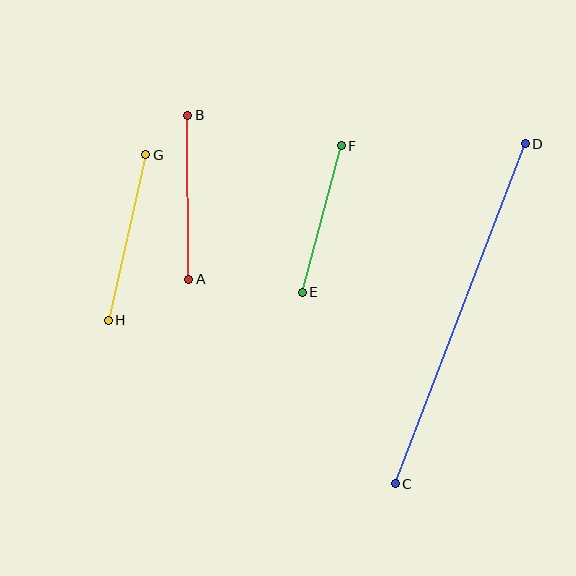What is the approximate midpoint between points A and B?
The midpoint is at approximately (188, 197) pixels.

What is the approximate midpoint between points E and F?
The midpoint is at approximately (322, 219) pixels.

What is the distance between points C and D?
The distance is approximately 364 pixels.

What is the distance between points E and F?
The distance is approximately 152 pixels.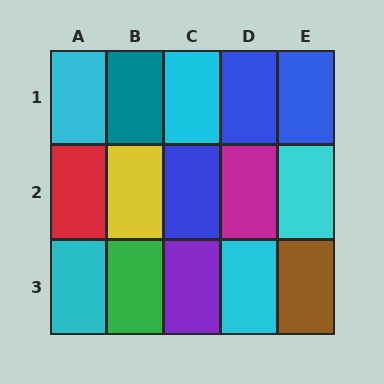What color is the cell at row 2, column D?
Magenta.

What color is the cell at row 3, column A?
Cyan.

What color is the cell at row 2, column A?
Red.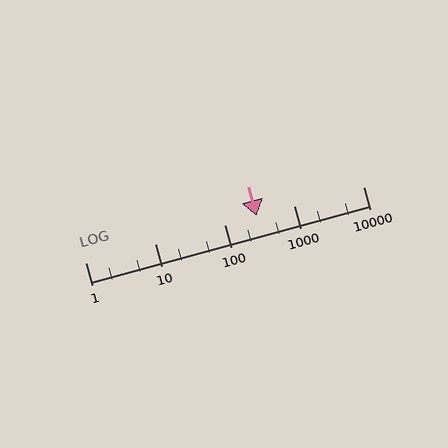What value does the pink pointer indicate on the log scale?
The pointer indicates approximately 290.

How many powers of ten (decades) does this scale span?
The scale spans 4 decades, from 1 to 10000.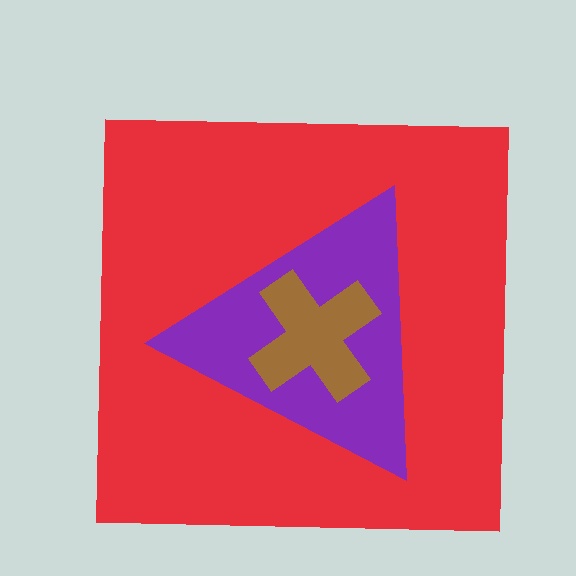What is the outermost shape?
The red square.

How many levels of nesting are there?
3.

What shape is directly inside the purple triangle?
The brown cross.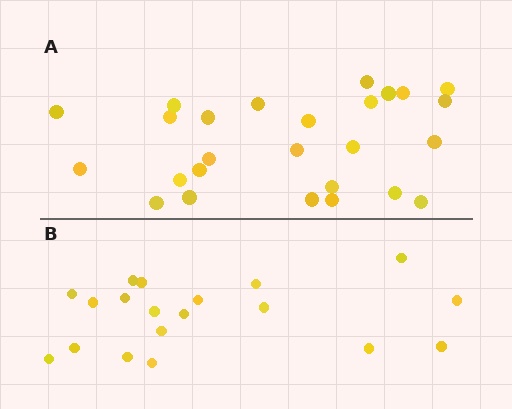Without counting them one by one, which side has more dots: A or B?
Region A (the top region) has more dots.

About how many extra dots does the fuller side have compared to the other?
Region A has roughly 8 or so more dots than region B.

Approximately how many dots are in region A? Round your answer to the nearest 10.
About 30 dots. (The exact count is 26, which rounds to 30.)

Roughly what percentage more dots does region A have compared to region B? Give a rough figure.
About 35% more.